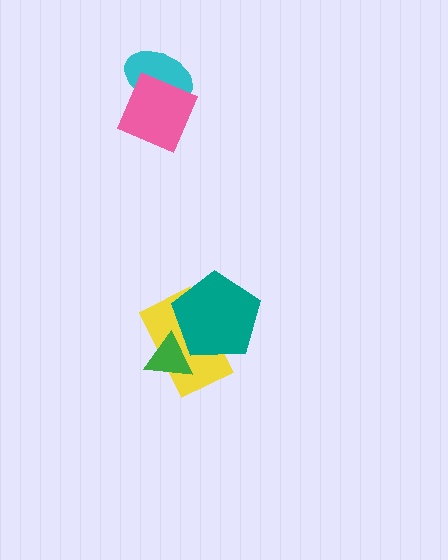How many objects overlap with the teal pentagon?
2 objects overlap with the teal pentagon.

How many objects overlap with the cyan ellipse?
1 object overlaps with the cyan ellipse.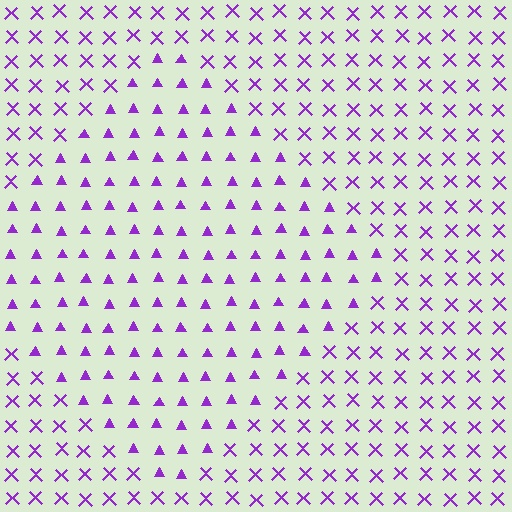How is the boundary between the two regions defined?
The boundary is defined by a change in element shape: triangles inside vs. X marks outside. All elements share the same color and spacing.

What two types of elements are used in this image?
The image uses triangles inside the diamond region and X marks outside it.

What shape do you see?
I see a diamond.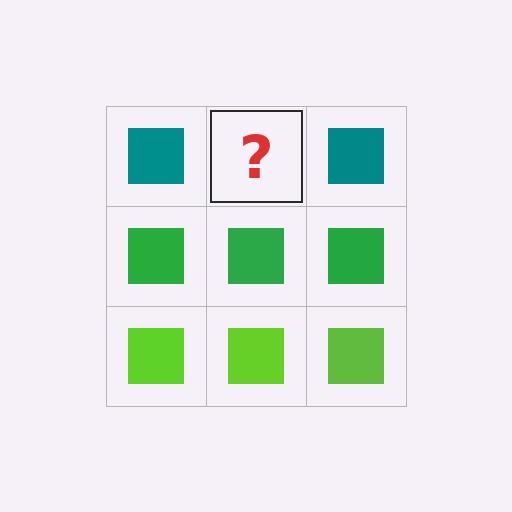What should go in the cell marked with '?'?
The missing cell should contain a teal square.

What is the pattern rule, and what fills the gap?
The rule is that each row has a consistent color. The gap should be filled with a teal square.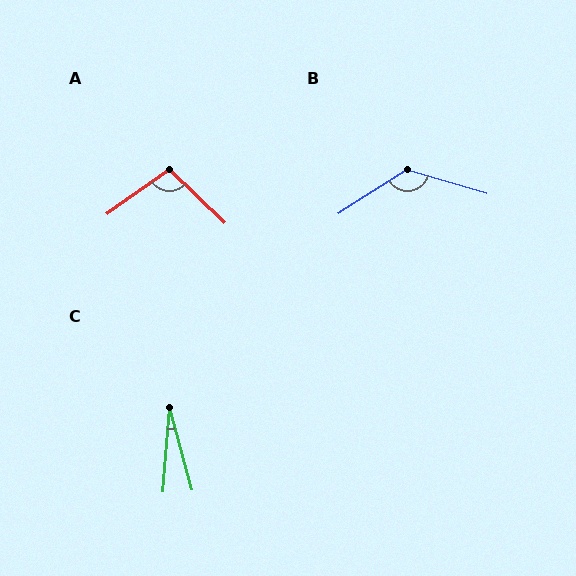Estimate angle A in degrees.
Approximately 100 degrees.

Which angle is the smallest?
C, at approximately 19 degrees.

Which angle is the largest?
B, at approximately 131 degrees.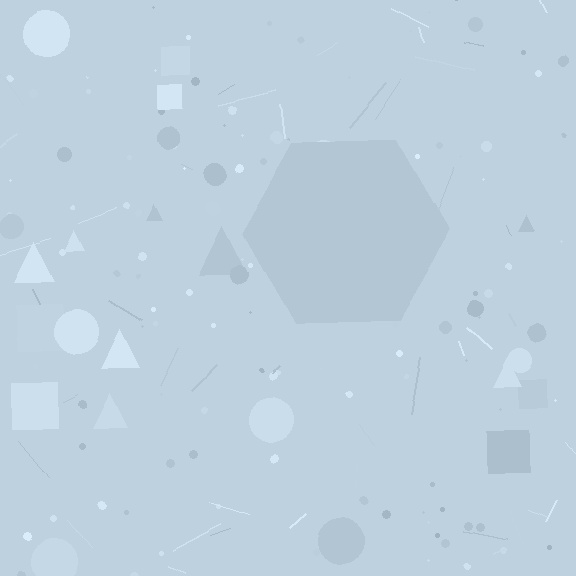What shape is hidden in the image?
A hexagon is hidden in the image.